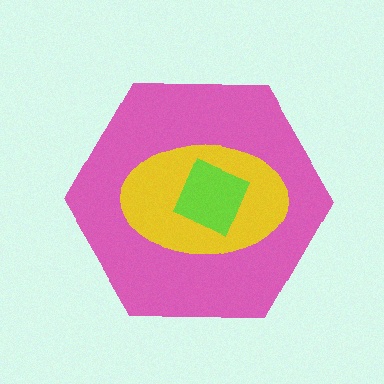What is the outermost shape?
The pink hexagon.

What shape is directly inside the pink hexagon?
The yellow ellipse.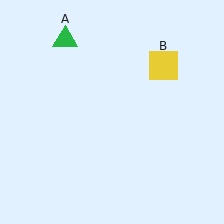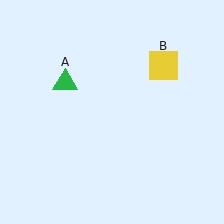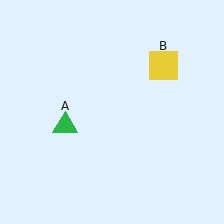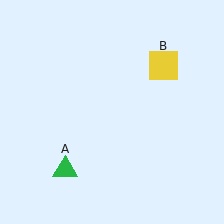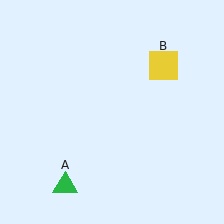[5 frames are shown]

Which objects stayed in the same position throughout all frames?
Yellow square (object B) remained stationary.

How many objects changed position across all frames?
1 object changed position: green triangle (object A).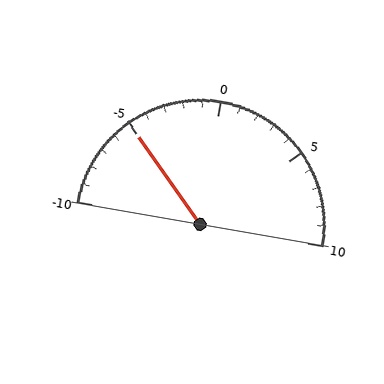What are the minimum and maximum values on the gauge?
The gauge ranges from -10 to 10.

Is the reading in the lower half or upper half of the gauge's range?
The reading is in the lower half of the range (-10 to 10).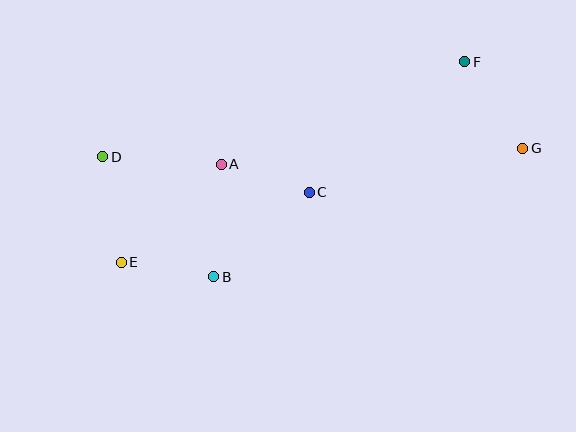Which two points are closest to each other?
Points A and C are closest to each other.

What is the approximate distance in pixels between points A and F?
The distance between A and F is approximately 265 pixels.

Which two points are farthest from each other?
Points D and G are farthest from each other.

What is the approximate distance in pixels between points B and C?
The distance between B and C is approximately 128 pixels.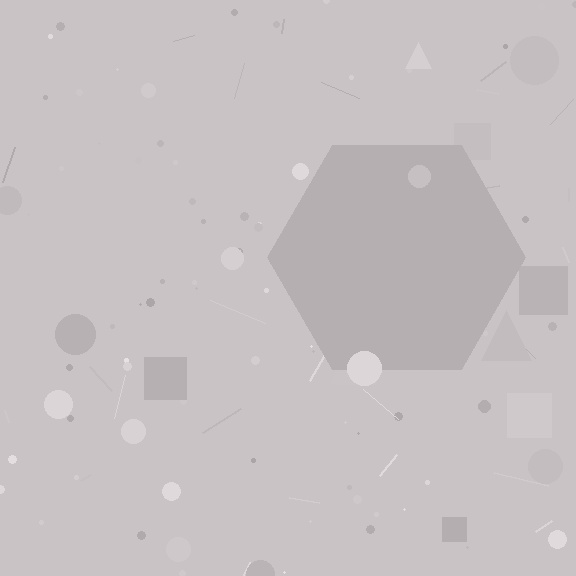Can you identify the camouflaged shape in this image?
The camouflaged shape is a hexagon.